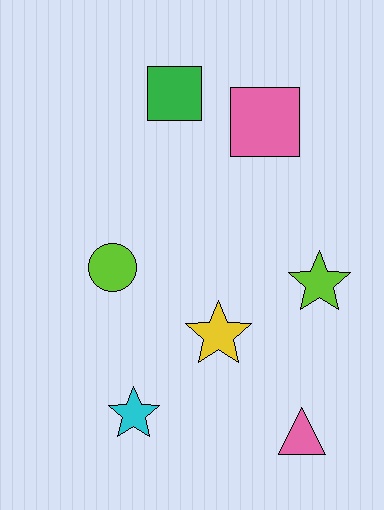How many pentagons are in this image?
There are no pentagons.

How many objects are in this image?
There are 7 objects.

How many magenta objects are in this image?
There are no magenta objects.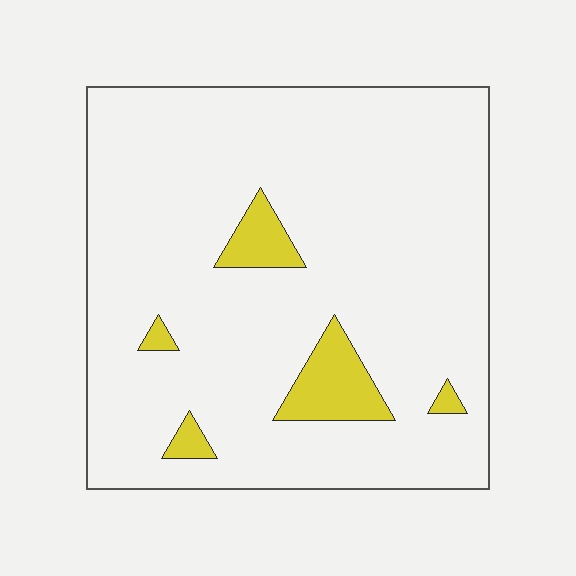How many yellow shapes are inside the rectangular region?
5.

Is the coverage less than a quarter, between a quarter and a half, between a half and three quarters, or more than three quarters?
Less than a quarter.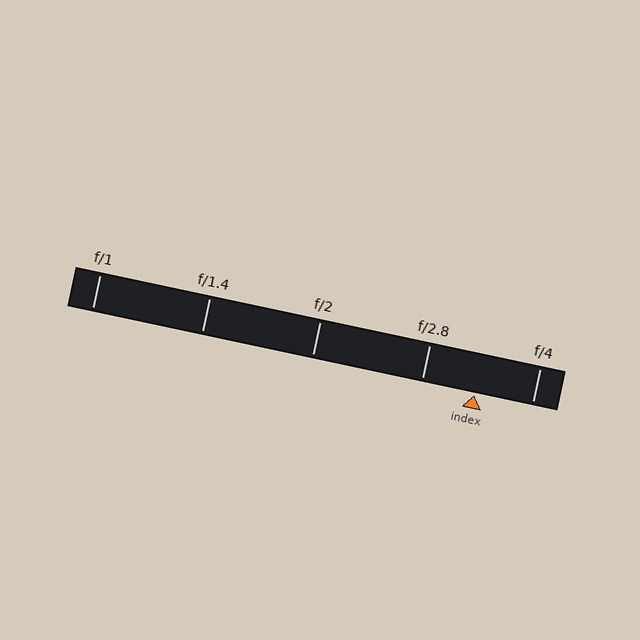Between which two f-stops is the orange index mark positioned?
The index mark is between f/2.8 and f/4.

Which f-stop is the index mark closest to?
The index mark is closest to f/2.8.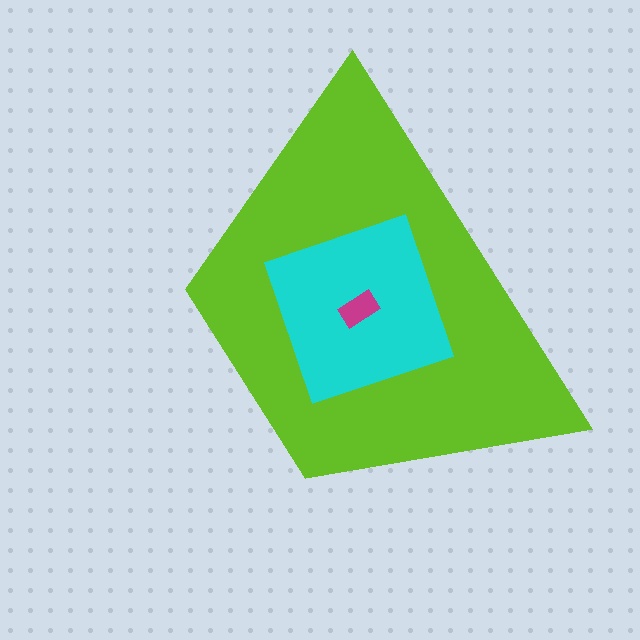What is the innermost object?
The magenta rectangle.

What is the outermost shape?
The lime trapezoid.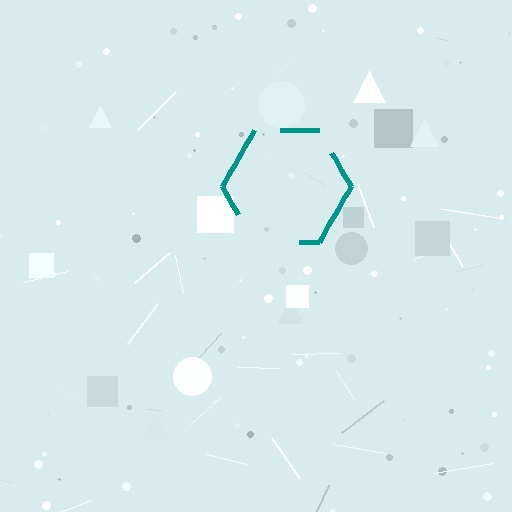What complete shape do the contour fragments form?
The contour fragments form a hexagon.